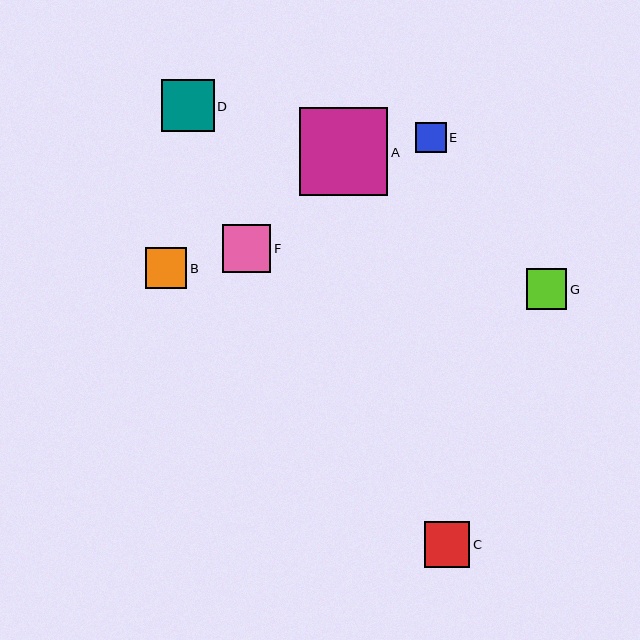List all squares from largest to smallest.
From largest to smallest: A, D, F, C, B, G, E.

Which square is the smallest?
Square E is the smallest with a size of approximately 31 pixels.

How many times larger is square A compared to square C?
Square A is approximately 1.9 times the size of square C.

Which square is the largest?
Square A is the largest with a size of approximately 88 pixels.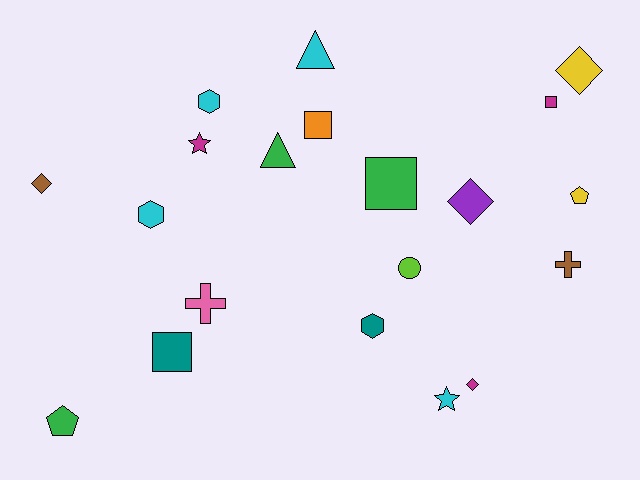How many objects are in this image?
There are 20 objects.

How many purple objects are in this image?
There is 1 purple object.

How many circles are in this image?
There is 1 circle.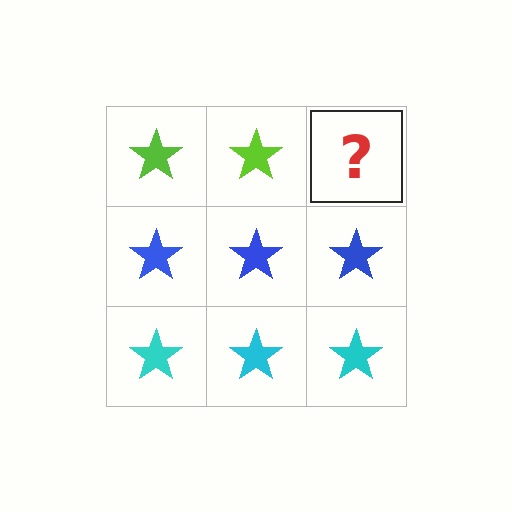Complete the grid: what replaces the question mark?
The question mark should be replaced with a lime star.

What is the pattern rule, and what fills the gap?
The rule is that each row has a consistent color. The gap should be filled with a lime star.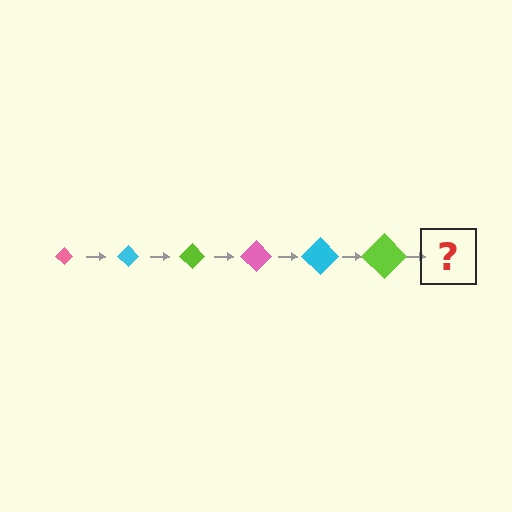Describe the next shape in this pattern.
It should be a pink diamond, larger than the previous one.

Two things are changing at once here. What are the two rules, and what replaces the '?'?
The two rules are that the diamond grows larger each step and the color cycles through pink, cyan, and lime. The '?' should be a pink diamond, larger than the previous one.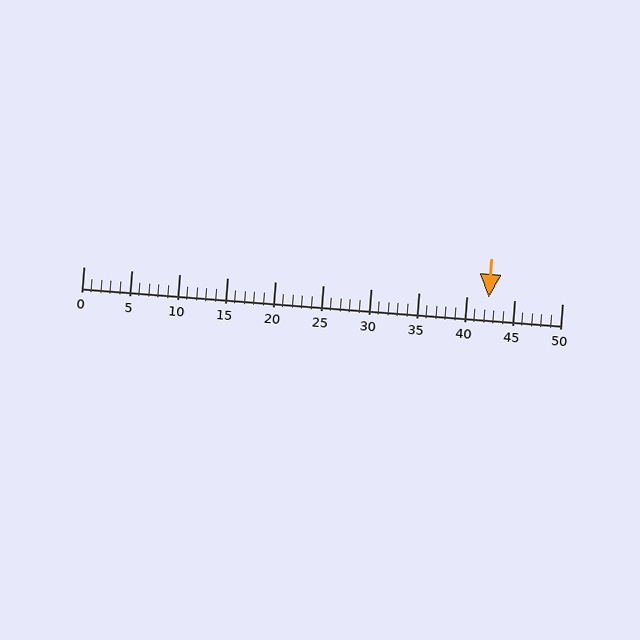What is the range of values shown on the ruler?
The ruler shows values from 0 to 50.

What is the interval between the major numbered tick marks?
The major tick marks are spaced 5 units apart.